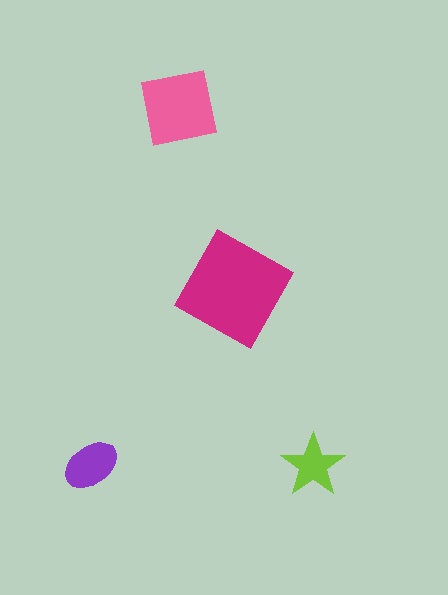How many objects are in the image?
There are 4 objects in the image.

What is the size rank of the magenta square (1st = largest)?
1st.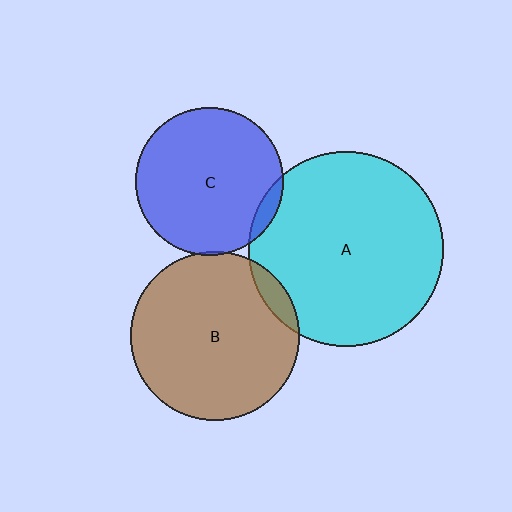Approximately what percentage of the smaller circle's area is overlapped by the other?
Approximately 5%.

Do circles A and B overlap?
Yes.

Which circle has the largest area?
Circle A (cyan).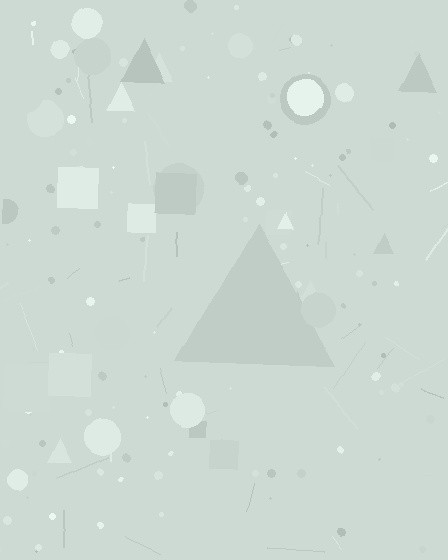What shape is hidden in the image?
A triangle is hidden in the image.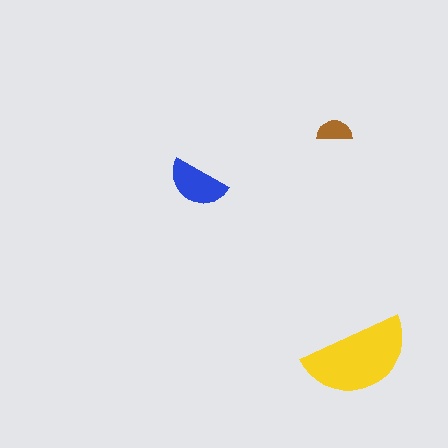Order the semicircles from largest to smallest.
the yellow one, the blue one, the brown one.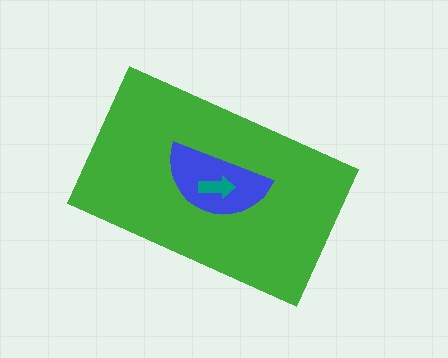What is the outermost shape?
The green rectangle.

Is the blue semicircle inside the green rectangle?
Yes.